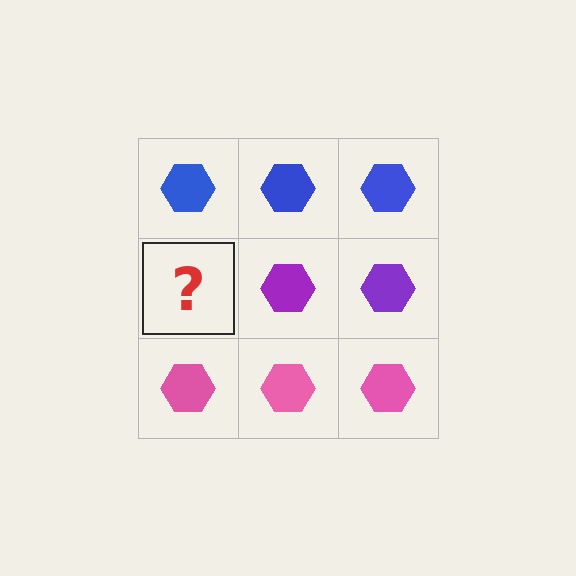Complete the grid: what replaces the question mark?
The question mark should be replaced with a purple hexagon.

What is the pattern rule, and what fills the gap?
The rule is that each row has a consistent color. The gap should be filled with a purple hexagon.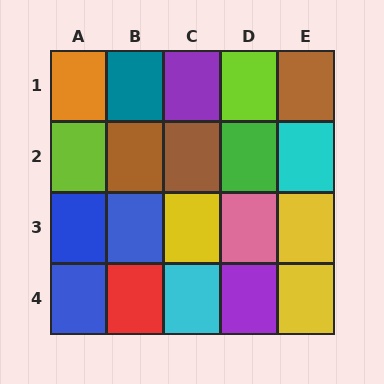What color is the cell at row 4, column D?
Purple.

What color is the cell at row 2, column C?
Brown.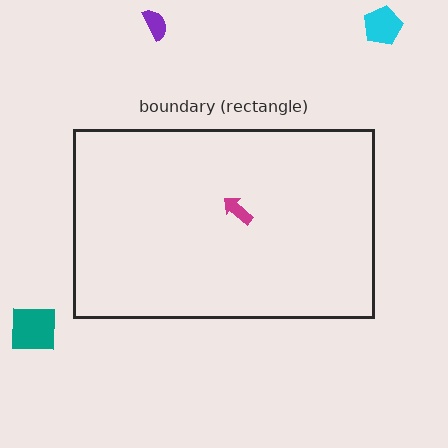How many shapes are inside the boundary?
1 inside, 3 outside.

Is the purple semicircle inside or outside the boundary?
Outside.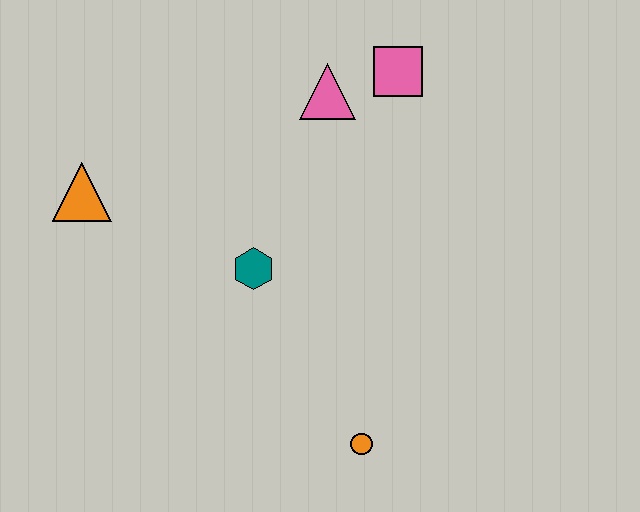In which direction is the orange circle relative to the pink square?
The orange circle is below the pink square.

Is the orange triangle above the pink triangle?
No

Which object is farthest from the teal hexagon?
The pink square is farthest from the teal hexagon.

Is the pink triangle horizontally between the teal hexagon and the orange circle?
Yes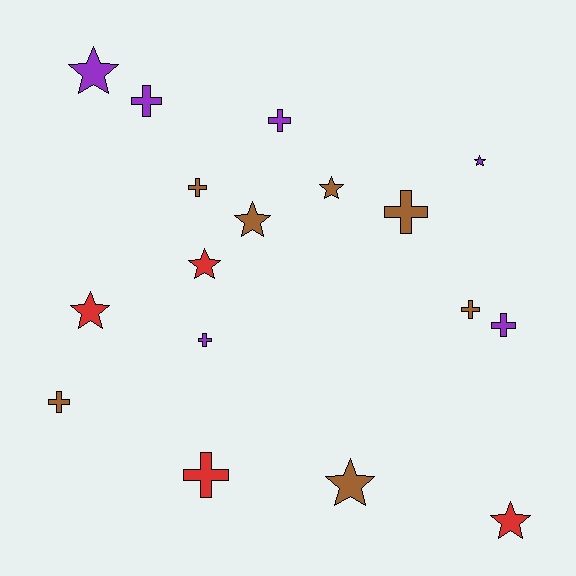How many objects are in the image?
There are 17 objects.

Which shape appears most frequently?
Cross, with 9 objects.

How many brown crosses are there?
There are 4 brown crosses.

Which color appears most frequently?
Brown, with 7 objects.